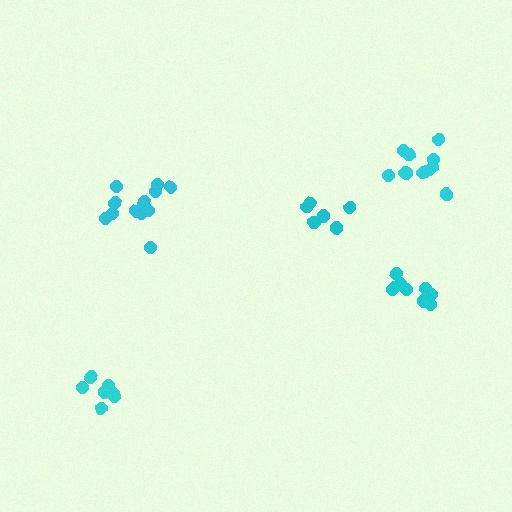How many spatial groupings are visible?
There are 5 spatial groupings.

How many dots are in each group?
Group 1: 7 dots, Group 2: 9 dots, Group 3: 12 dots, Group 4: 12 dots, Group 5: 7 dots (47 total).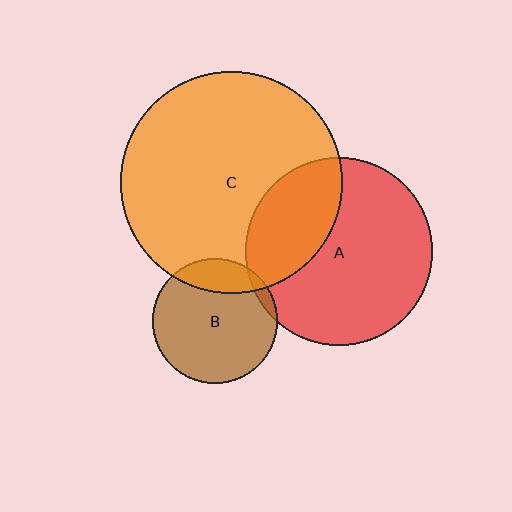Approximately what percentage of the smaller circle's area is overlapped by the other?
Approximately 5%.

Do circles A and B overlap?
Yes.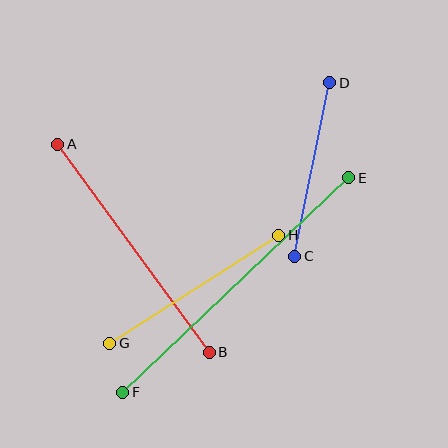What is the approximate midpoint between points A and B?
The midpoint is at approximately (133, 248) pixels.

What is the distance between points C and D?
The distance is approximately 177 pixels.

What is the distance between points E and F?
The distance is approximately 312 pixels.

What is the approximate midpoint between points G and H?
The midpoint is at approximately (194, 289) pixels.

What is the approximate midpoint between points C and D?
The midpoint is at approximately (312, 169) pixels.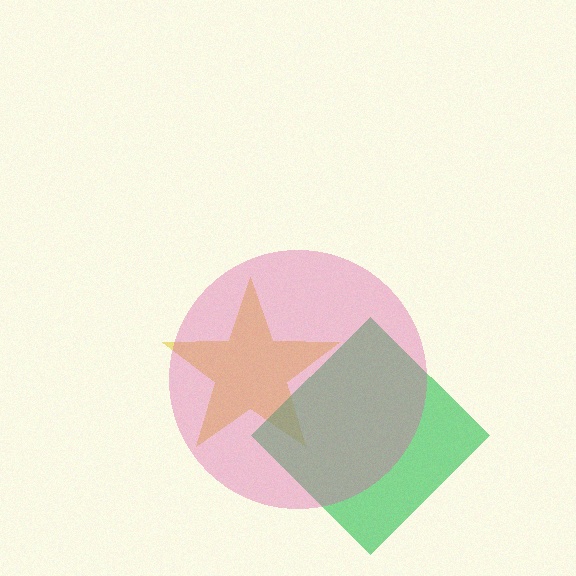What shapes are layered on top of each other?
The layered shapes are: a yellow star, a green diamond, a pink circle.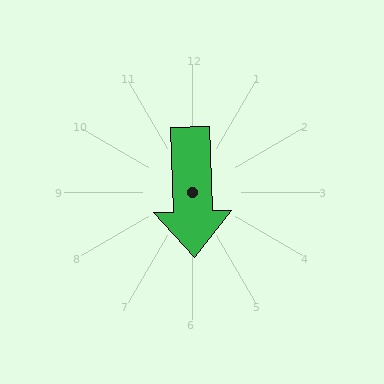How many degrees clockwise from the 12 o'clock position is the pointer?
Approximately 178 degrees.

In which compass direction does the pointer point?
South.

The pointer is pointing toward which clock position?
Roughly 6 o'clock.